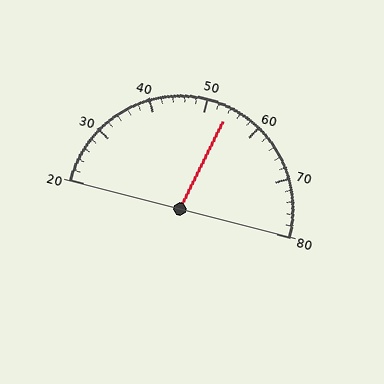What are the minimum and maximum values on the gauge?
The gauge ranges from 20 to 80.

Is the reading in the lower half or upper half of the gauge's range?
The reading is in the upper half of the range (20 to 80).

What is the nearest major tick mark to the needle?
The nearest major tick mark is 50.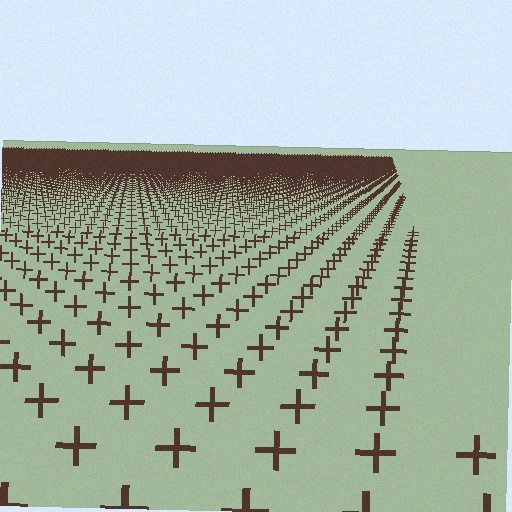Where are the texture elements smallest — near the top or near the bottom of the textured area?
Near the top.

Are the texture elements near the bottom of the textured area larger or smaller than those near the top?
Larger. Near the bottom, elements are closer to the viewer and appear at a bigger on-screen size.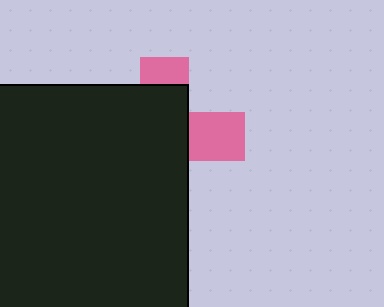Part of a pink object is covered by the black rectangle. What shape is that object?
It is a cross.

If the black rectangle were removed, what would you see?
You would see the complete pink cross.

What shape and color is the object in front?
The object in front is a black rectangle.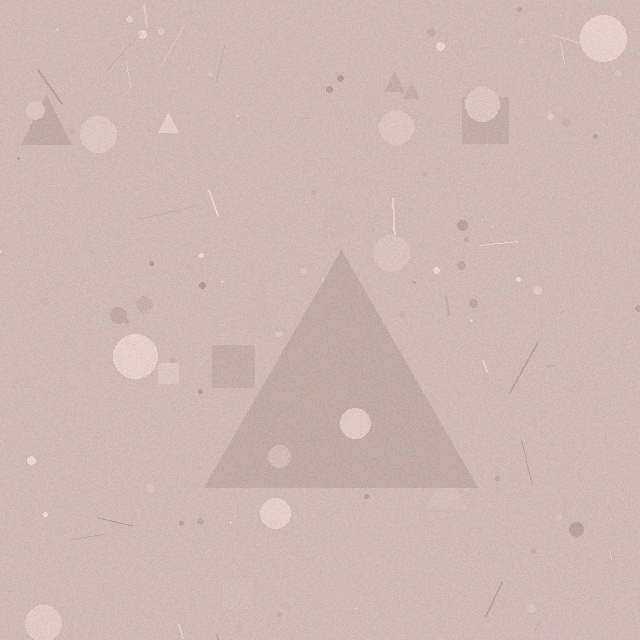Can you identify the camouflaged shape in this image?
The camouflaged shape is a triangle.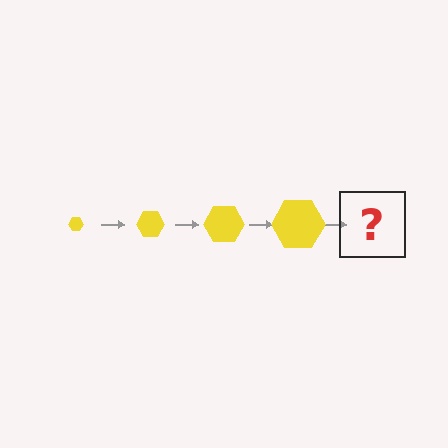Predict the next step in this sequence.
The next step is a yellow hexagon, larger than the previous one.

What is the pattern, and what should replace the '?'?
The pattern is that the hexagon gets progressively larger each step. The '?' should be a yellow hexagon, larger than the previous one.